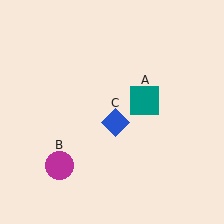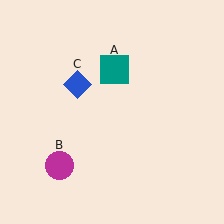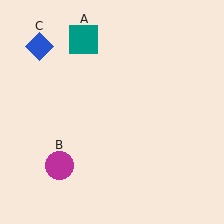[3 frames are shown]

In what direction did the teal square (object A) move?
The teal square (object A) moved up and to the left.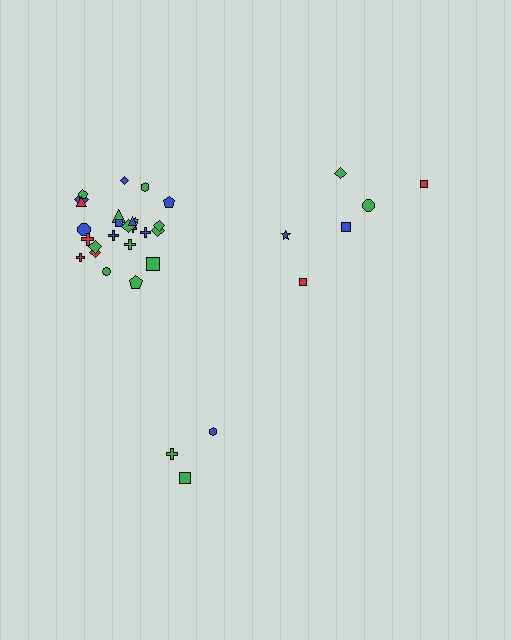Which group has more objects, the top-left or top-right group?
The top-left group.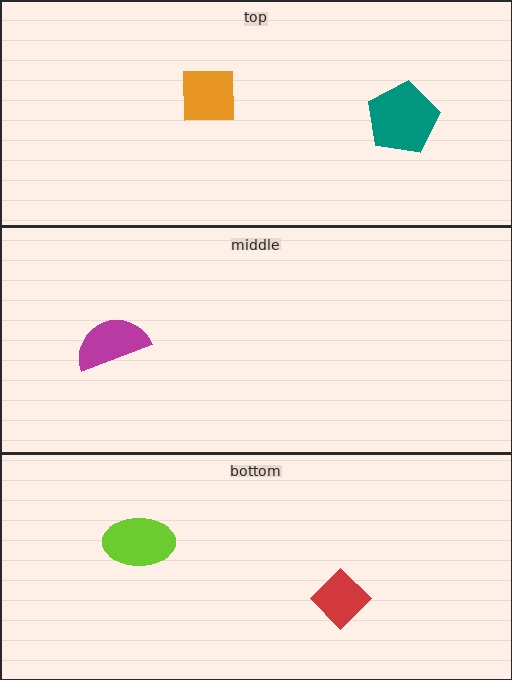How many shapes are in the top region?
2.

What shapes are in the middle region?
The magenta semicircle.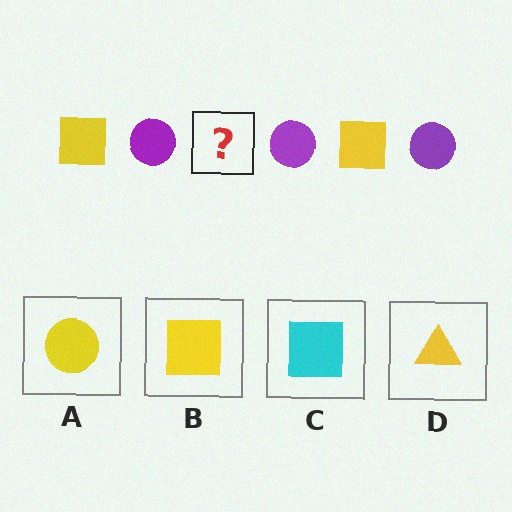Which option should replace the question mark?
Option B.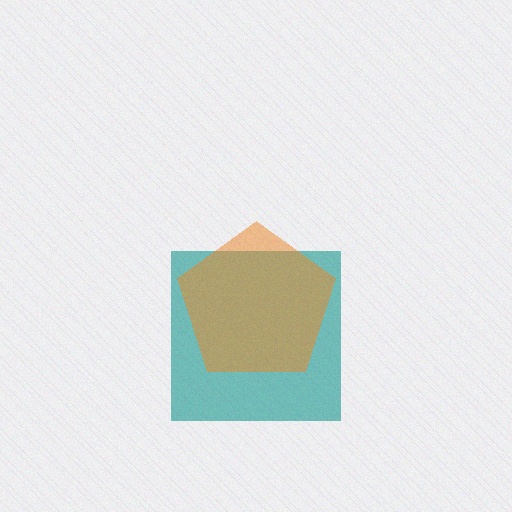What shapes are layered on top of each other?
The layered shapes are: a teal square, an orange pentagon.